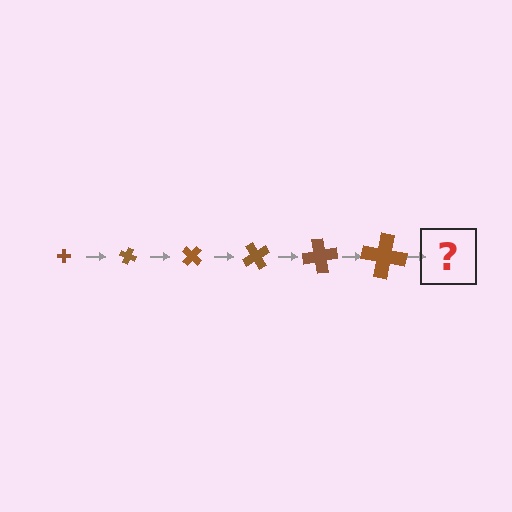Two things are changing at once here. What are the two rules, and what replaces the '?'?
The two rules are that the cross grows larger each step and it rotates 20 degrees each step. The '?' should be a cross, larger than the previous one and rotated 120 degrees from the start.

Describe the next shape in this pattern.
It should be a cross, larger than the previous one and rotated 120 degrees from the start.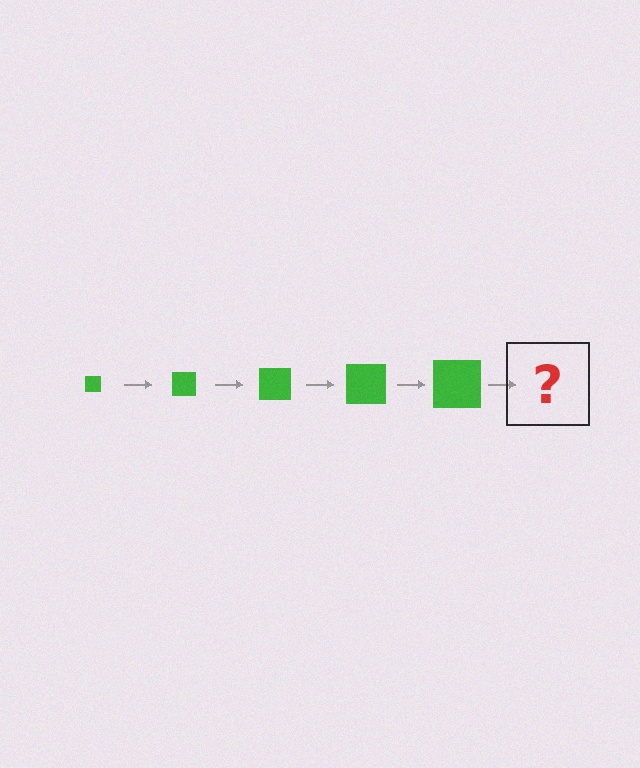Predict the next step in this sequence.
The next step is a green square, larger than the previous one.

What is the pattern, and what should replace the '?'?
The pattern is that the square gets progressively larger each step. The '?' should be a green square, larger than the previous one.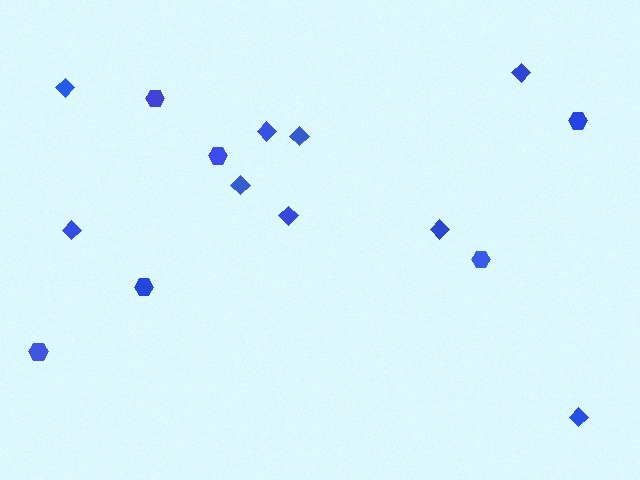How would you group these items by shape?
There are 2 groups: one group of hexagons (6) and one group of diamonds (9).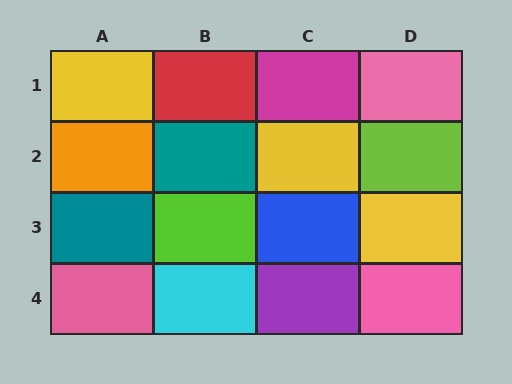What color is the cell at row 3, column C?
Blue.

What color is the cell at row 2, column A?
Orange.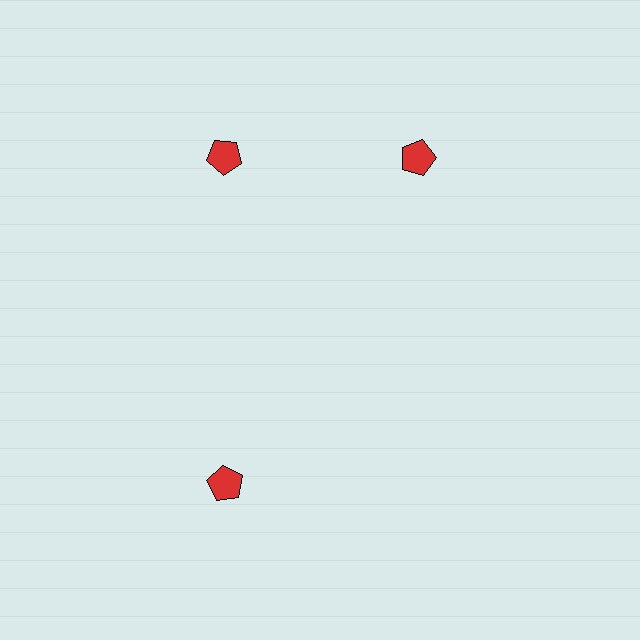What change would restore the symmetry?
The symmetry would be restored by rotating it back into even spacing with its neighbors so that all 3 pentagons sit at equal angles and equal distance from the center.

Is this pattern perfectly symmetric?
No. The 3 red pentagons are arranged in a ring, but one element near the 3 o'clock position is rotated out of alignment along the ring, breaking the 3-fold rotational symmetry.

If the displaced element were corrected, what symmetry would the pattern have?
It would have 3-fold rotational symmetry — the pattern would map onto itself every 120 degrees.